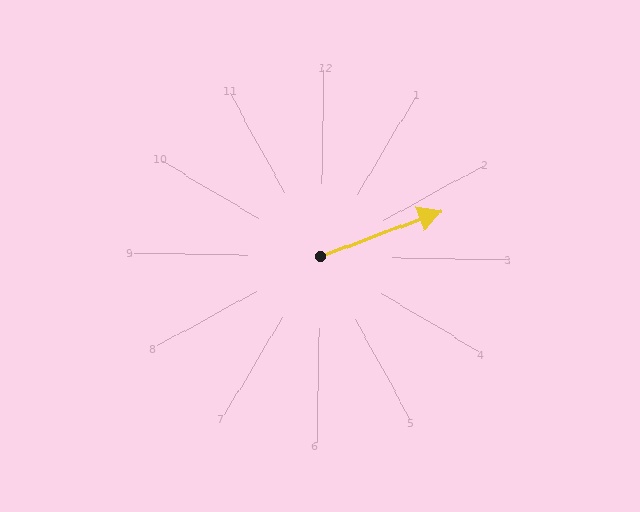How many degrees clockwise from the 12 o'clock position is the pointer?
Approximately 68 degrees.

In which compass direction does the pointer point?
East.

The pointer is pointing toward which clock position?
Roughly 2 o'clock.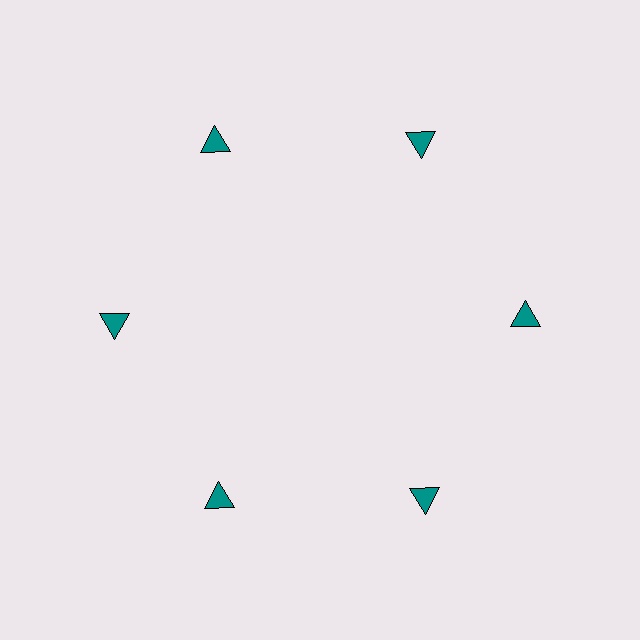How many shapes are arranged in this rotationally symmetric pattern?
There are 6 shapes, arranged in 6 groups of 1.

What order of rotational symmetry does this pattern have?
This pattern has 6-fold rotational symmetry.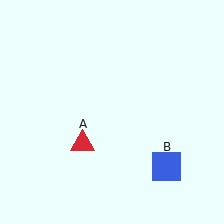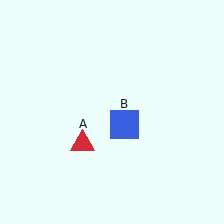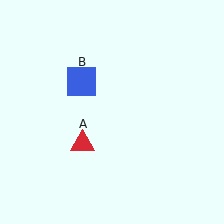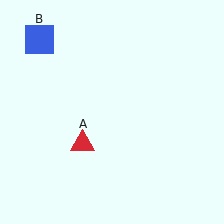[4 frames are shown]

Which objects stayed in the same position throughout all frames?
Red triangle (object A) remained stationary.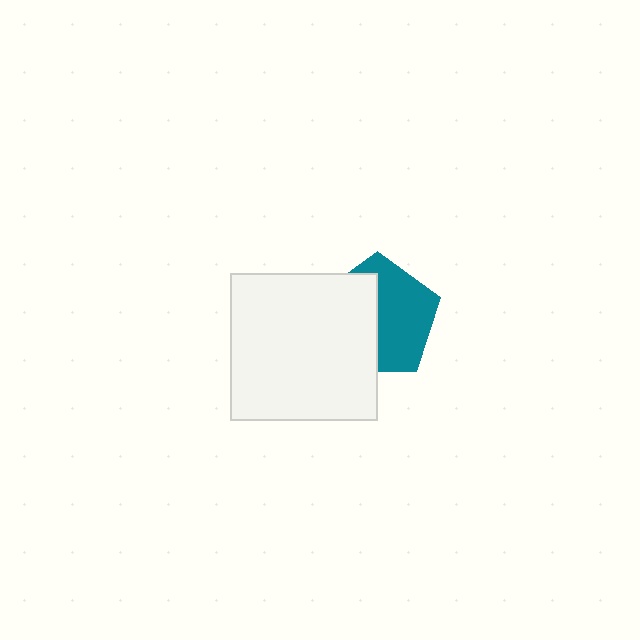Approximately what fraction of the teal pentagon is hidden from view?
Roughly 47% of the teal pentagon is hidden behind the white square.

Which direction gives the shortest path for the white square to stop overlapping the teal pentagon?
Moving left gives the shortest separation.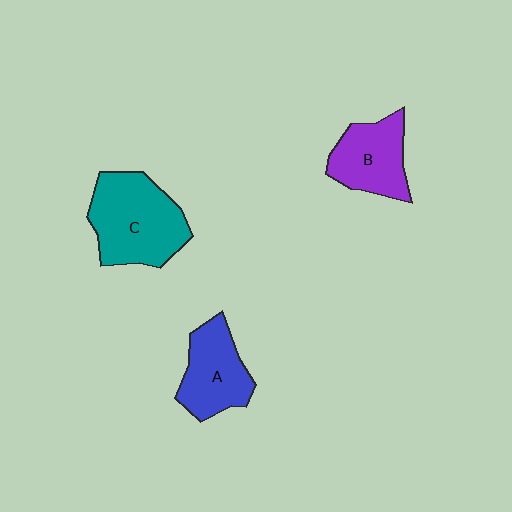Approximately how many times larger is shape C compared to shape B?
Approximately 1.5 times.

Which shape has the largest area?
Shape C (teal).